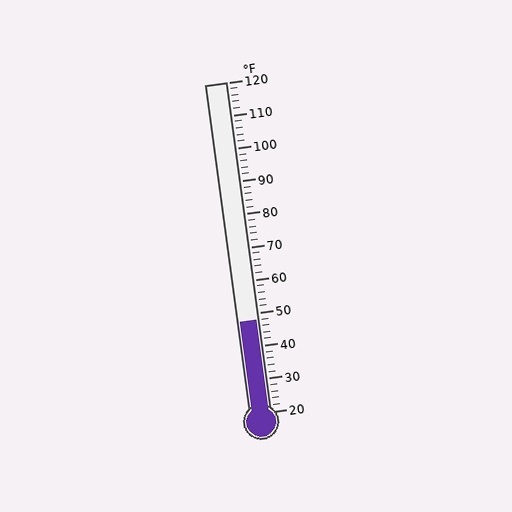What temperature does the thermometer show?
The thermometer shows approximately 48°F.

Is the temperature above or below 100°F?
The temperature is below 100°F.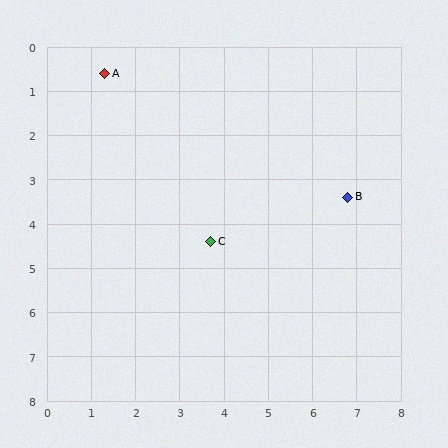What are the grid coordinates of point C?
Point C is at approximately (3.7, 4.4).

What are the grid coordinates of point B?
Point B is at approximately (6.8, 3.4).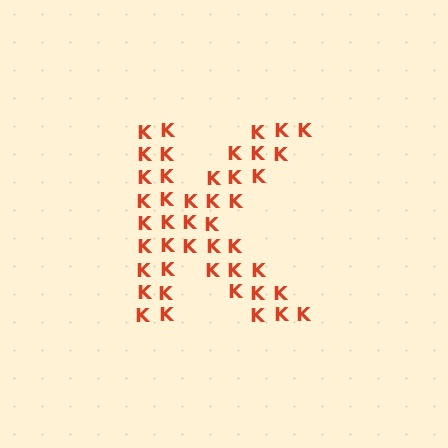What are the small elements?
The small elements are letter K's.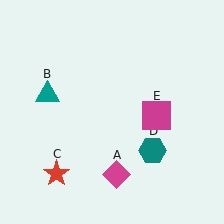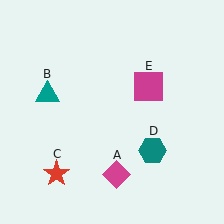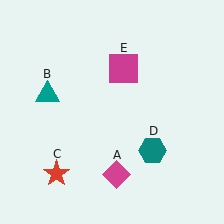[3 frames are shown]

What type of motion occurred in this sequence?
The magenta square (object E) rotated counterclockwise around the center of the scene.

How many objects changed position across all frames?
1 object changed position: magenta square (object E).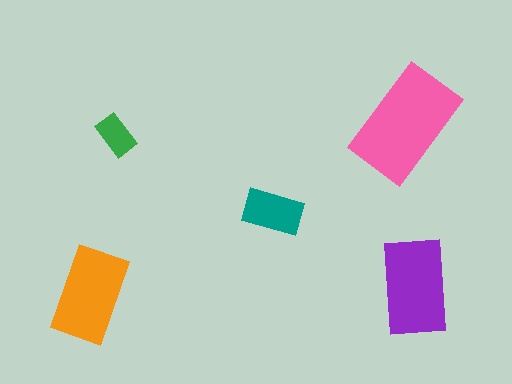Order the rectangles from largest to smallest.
the pink one, the purple one, the orange one, the teal one, the green one.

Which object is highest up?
The pink rectangle is topmost.